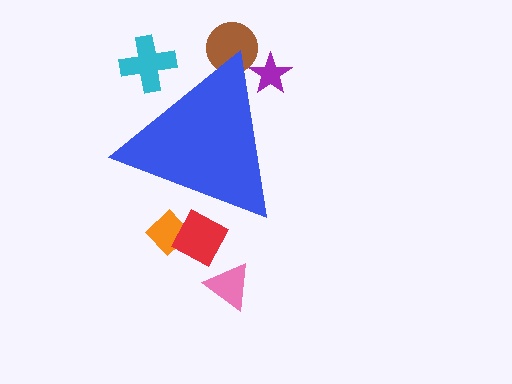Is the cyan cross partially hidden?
Yes, the cyan cross is partially hidden behind the blue triangle.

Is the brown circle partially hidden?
Yes, the brown circle is partially hidden behind the blue triangle.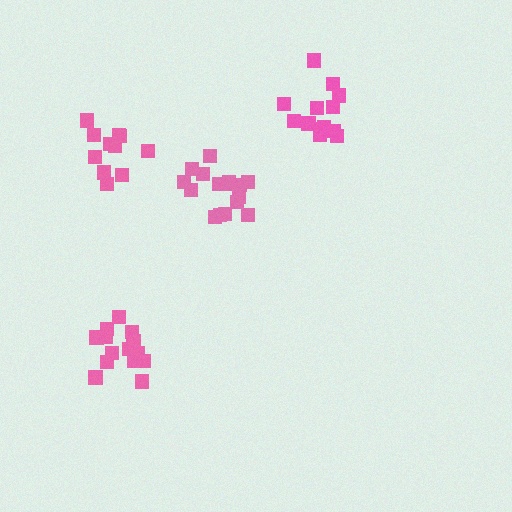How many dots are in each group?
Group 1: 15 dots, Group 2: 16 dots, Group 3: 11 dots, Group 4: 13 dots (55 total).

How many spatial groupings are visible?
There are 4 spatial groupings.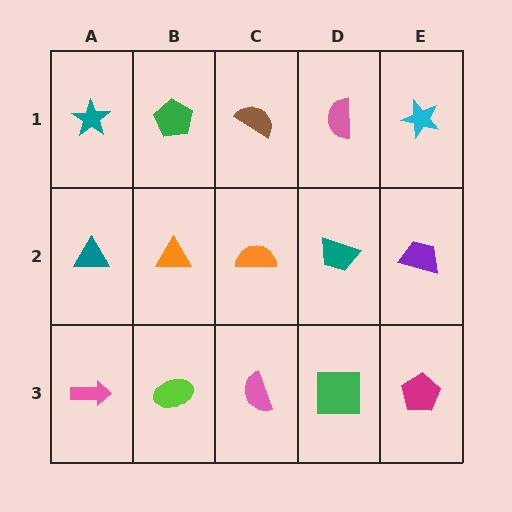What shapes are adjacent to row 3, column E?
A purple trapezoid (row 2, column E), a green square (row 3, column D).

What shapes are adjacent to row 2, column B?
A green pentagon (row 1, column B), a lime ellipse (row 3, column B), a teal triangle (row 2, column A), an orange semicircle (row 2, column C).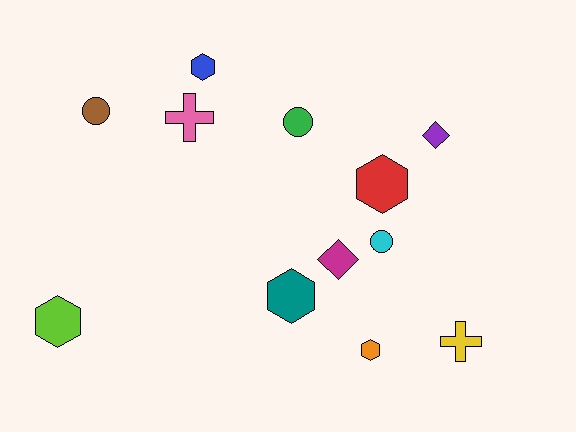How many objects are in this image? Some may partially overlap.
There are 12 objects.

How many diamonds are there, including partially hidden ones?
There are 2 diamonds.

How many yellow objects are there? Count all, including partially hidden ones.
There is 1 yellow object.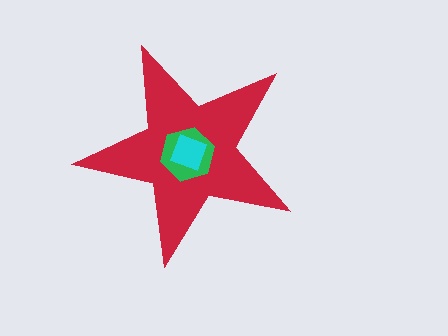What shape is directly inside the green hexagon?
The cyan square.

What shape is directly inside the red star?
The green hexagon.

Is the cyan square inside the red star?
Yes.